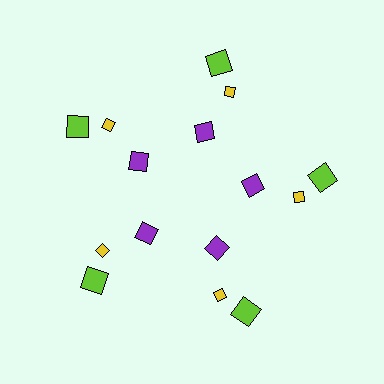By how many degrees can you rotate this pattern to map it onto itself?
The pattern maps onto itself every 72 degrees of rotation.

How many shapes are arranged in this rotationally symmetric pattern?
There are 15 shapes, arranged in 5 groups of 3.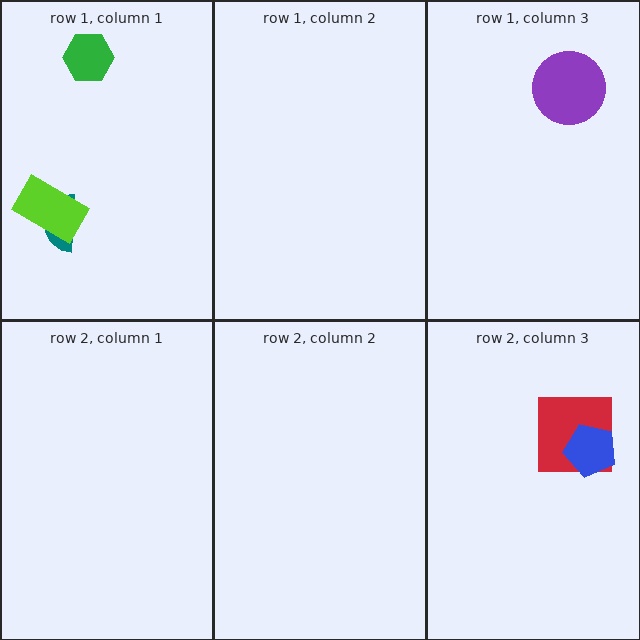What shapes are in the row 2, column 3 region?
The red square, the blue pentagon.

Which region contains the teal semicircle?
The row 1, column 1 region.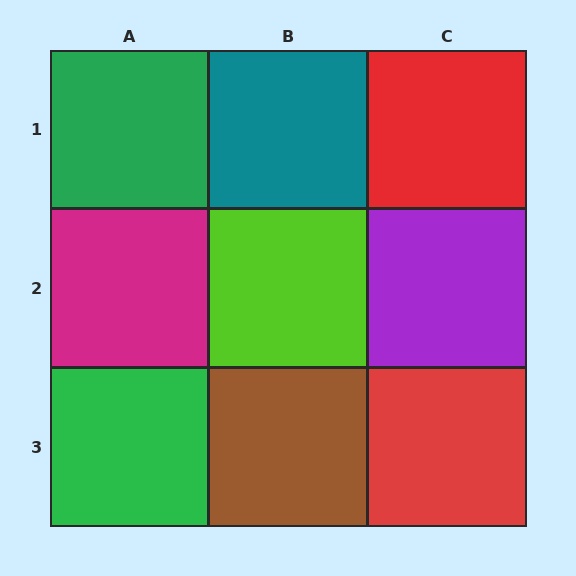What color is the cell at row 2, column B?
Lime.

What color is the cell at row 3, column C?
Red.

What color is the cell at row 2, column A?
Magenta.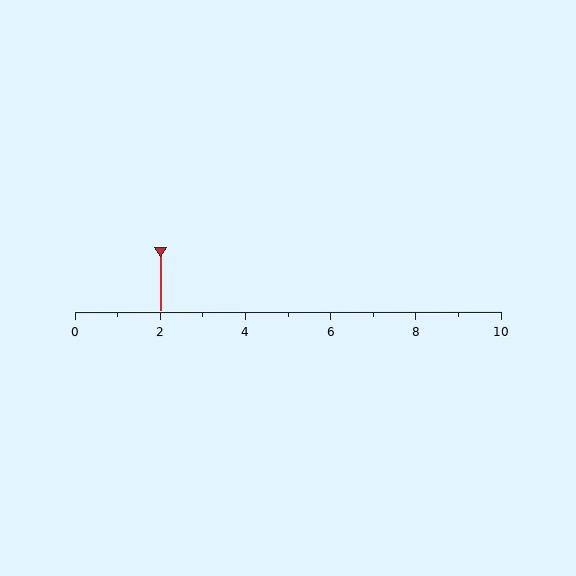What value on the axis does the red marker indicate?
The marker indicates approximately 2.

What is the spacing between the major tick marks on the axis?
The major ticks are spaced 2 apart.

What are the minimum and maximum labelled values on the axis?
The axis runs from 0 to 10.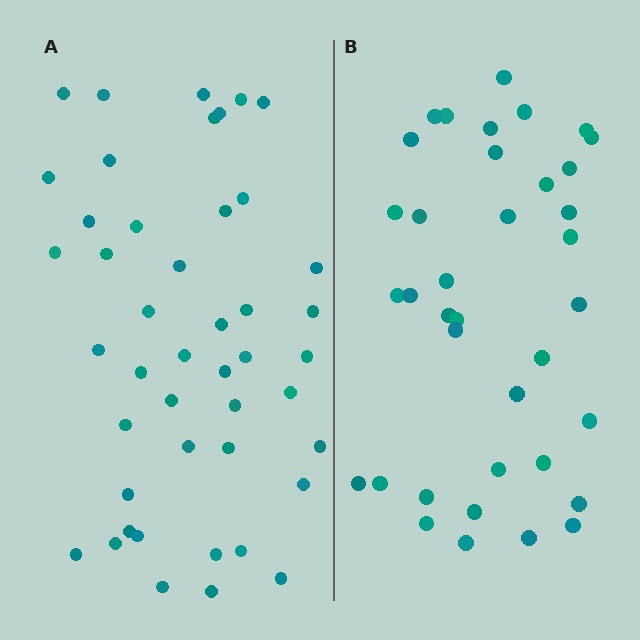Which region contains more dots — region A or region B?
Region A (the left region) has more dots.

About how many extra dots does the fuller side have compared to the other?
Region A has roughly 8 or so more dots than region B.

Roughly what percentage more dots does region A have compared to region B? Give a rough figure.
About 20% more.